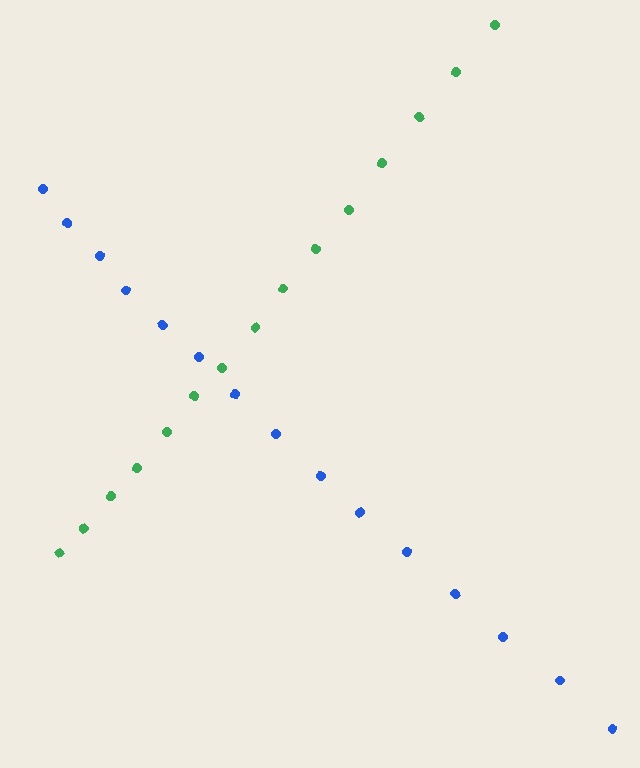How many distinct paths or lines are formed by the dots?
There are 2 distinct paths.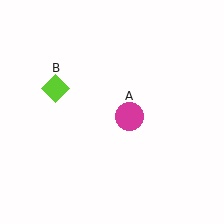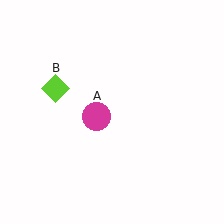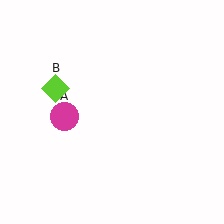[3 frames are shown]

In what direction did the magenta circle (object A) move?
The magenta circle (object A) moved left.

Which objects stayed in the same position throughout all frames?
Lime diamond (object B) remained stationary.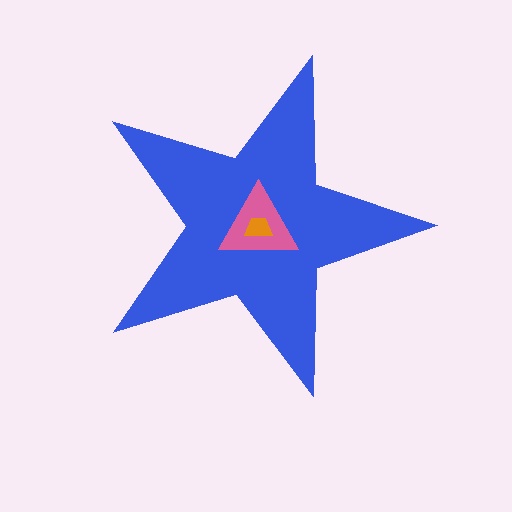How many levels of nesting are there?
3.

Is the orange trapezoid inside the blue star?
Yes.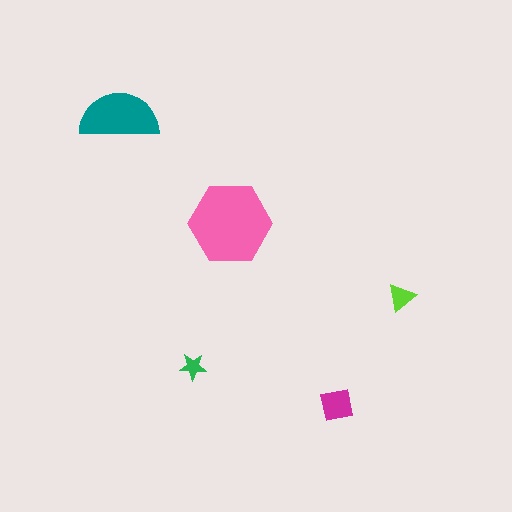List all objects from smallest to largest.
The green star, the lime triangle, the magenta square, the teal semicircle, the pink hexagon.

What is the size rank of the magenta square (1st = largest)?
3rd.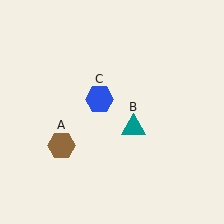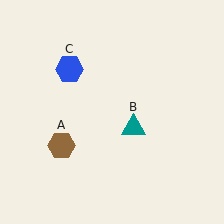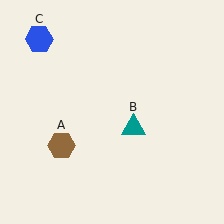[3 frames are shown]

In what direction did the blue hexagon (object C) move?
The blue hexagon (object C) moved up and to the left.